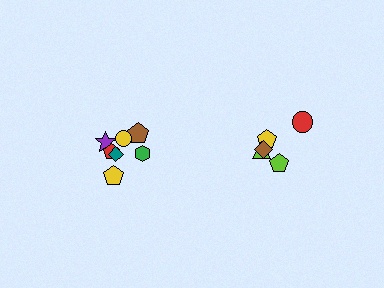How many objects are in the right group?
There are 5 objects.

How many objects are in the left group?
There are 7 objects.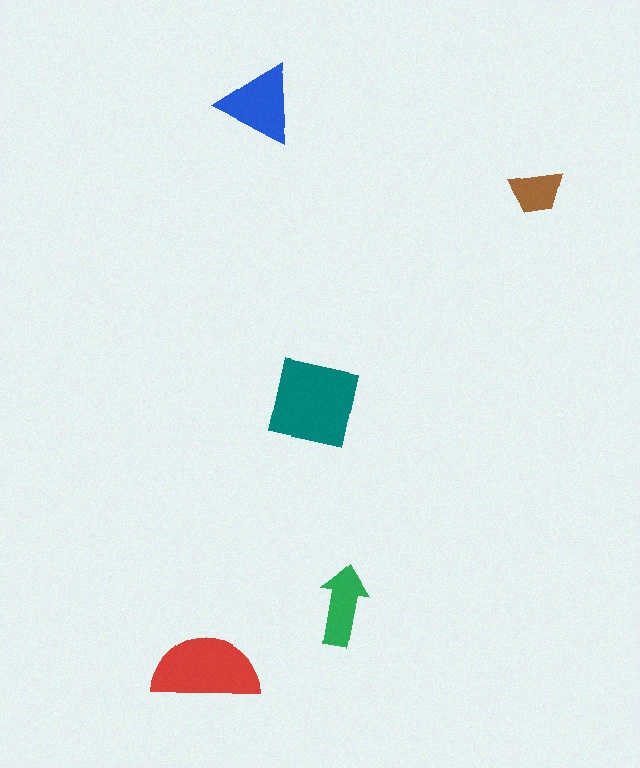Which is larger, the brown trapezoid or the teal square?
The teal square.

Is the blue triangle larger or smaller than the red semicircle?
Smaller.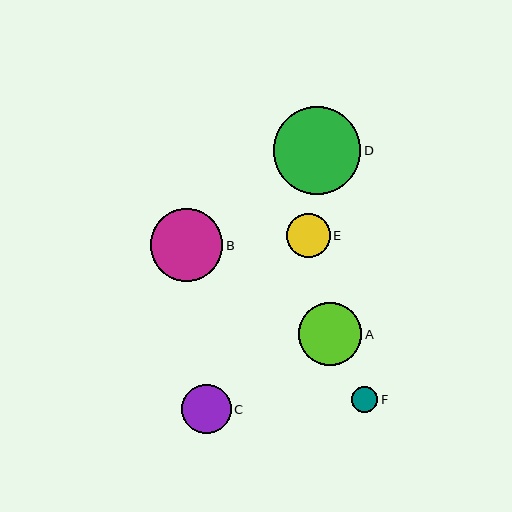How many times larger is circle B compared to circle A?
Circle B is approximately 1.1 times the size of circle A.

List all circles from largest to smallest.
From largest to smallest: D, B, A, C, E, F.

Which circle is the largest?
Circle D is the largest with a size of approximately 88 pixels.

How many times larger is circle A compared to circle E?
Circle A is approximately 1.5 times the size of circle E.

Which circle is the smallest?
Circle F is the smallest with a size of approximately 26 pixels.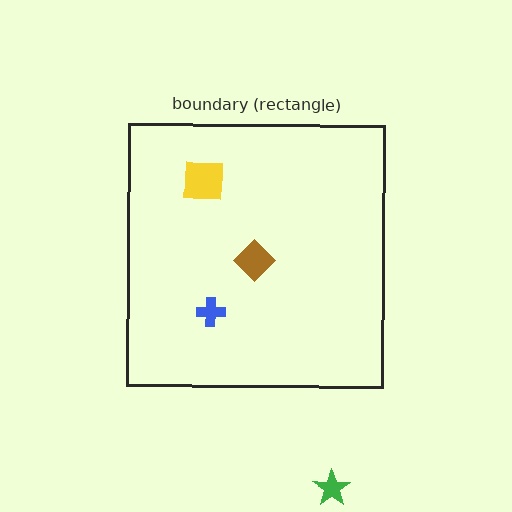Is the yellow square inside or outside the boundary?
Inside.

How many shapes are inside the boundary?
3 inside, 1 outside.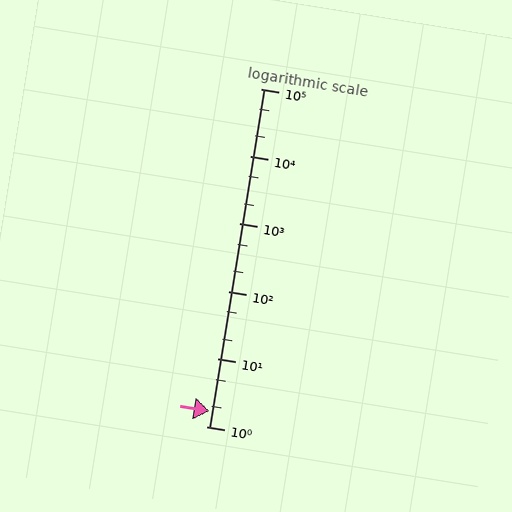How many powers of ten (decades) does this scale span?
The scale spans 5 decades, from 1 to 100000.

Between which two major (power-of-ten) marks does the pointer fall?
The pointer is between 1 and 10.